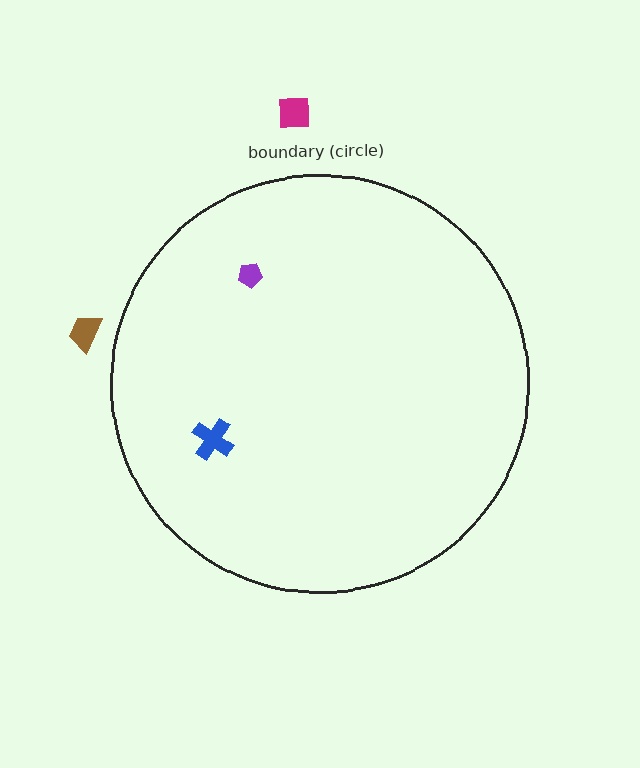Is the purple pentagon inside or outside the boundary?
Inside.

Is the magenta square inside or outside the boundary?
Outside.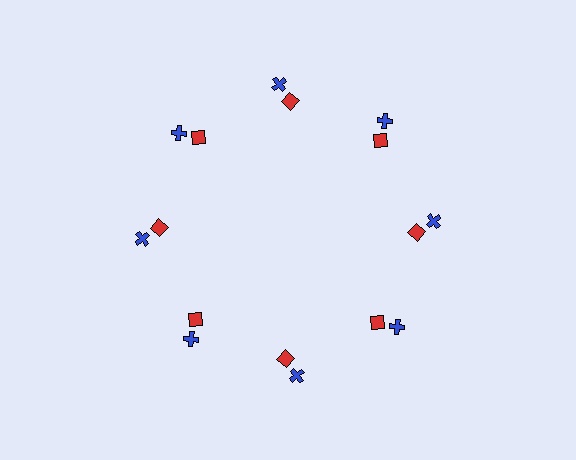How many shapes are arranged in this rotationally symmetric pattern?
There are 16 shapes, arranged in 8 groups of 2.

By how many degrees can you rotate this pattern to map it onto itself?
The pattern maps onto itself every 45 degrees of rotation.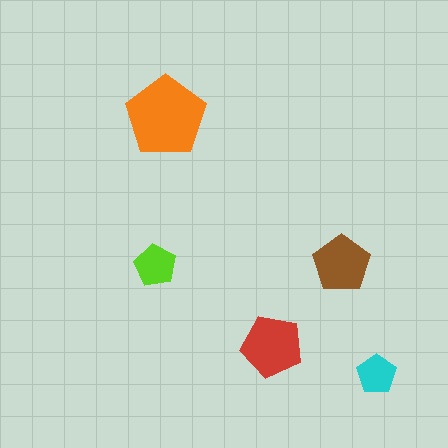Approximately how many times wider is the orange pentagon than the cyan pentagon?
About 2 times wider.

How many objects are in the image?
There are 5 objects in the image.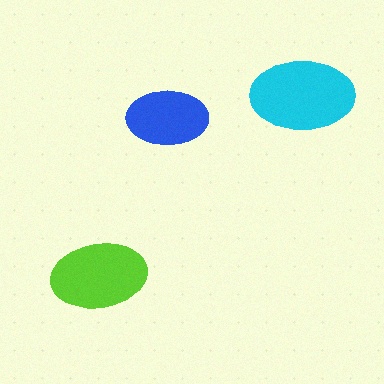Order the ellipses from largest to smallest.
the cyan one, the lime one, the blue one.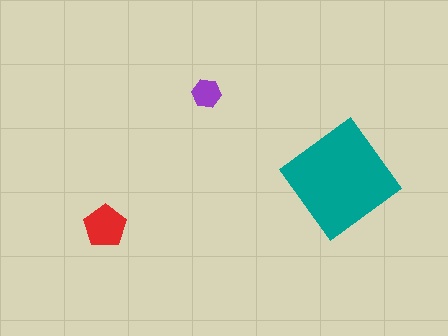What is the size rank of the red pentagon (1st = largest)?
2nd.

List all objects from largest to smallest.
The teal diamond, the red pentagon, the purple hexagon.